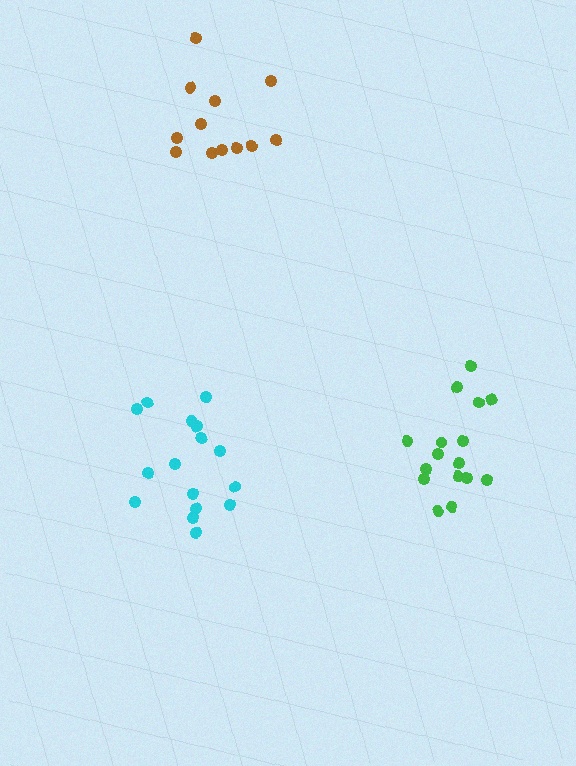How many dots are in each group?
Group 1: 16 dots, Group 2: 16 dots, Group 3: 12 dots (44 total).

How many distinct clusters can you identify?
There are 3 distinct clusters.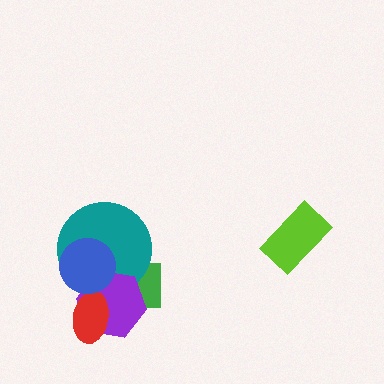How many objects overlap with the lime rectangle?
0 objects overlap with the lime rectangle.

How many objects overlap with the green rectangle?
4 objects overlap with the green rectangle.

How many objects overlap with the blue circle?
3 objects overlap with the blue circle.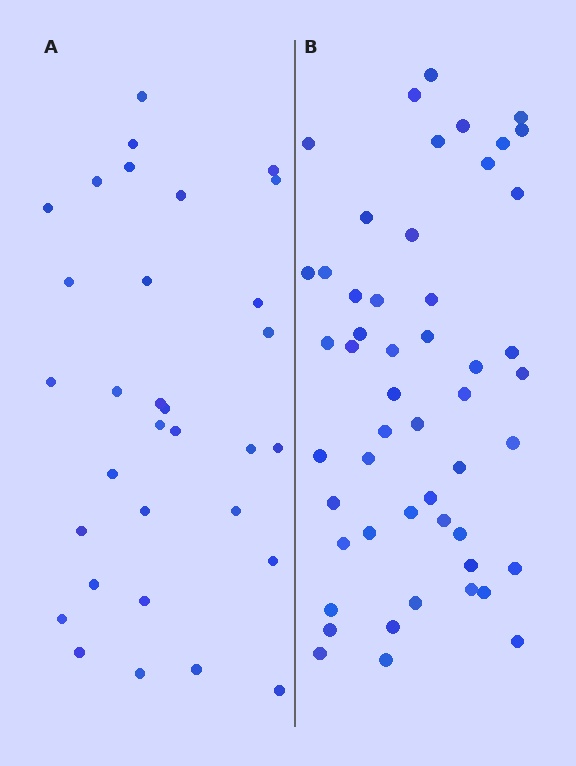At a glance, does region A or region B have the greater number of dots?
Region B (the right region) has more dots.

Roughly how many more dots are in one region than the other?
Region B has approximately 20 more dots than region A.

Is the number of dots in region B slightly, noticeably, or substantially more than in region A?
Region B has substantially more. The ratio is roughly 1.6 to 1.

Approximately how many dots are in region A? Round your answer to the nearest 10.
About 30 dots. (The exact count is 32, which rounds to 30.)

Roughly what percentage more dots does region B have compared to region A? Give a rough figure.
About 60% more.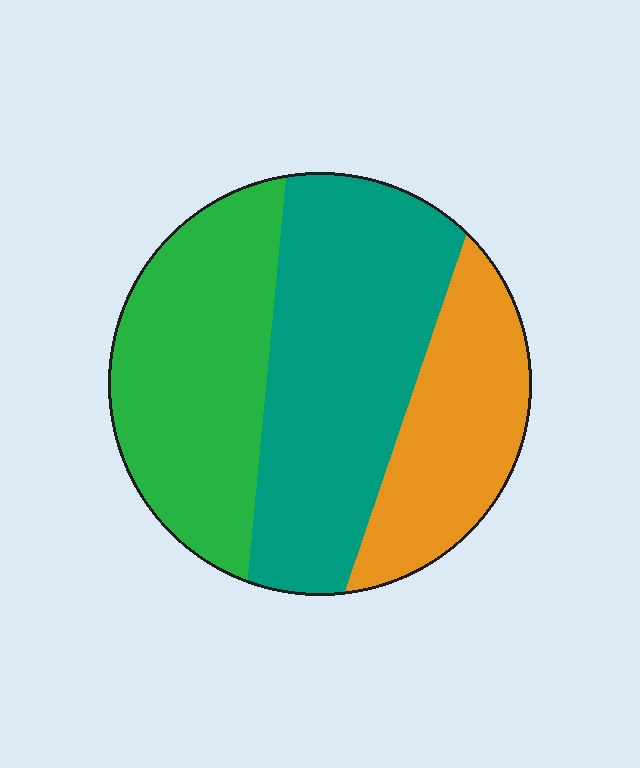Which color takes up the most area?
Teal, at roughly 40%.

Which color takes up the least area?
Orange, at roughly 25%.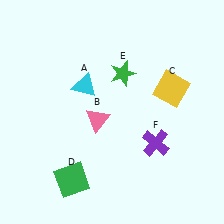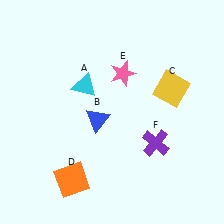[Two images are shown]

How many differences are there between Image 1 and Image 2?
There are 3 differences between the two images.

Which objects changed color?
B changed from pink to blue. D changed from green to orange. E changed from green to pink.